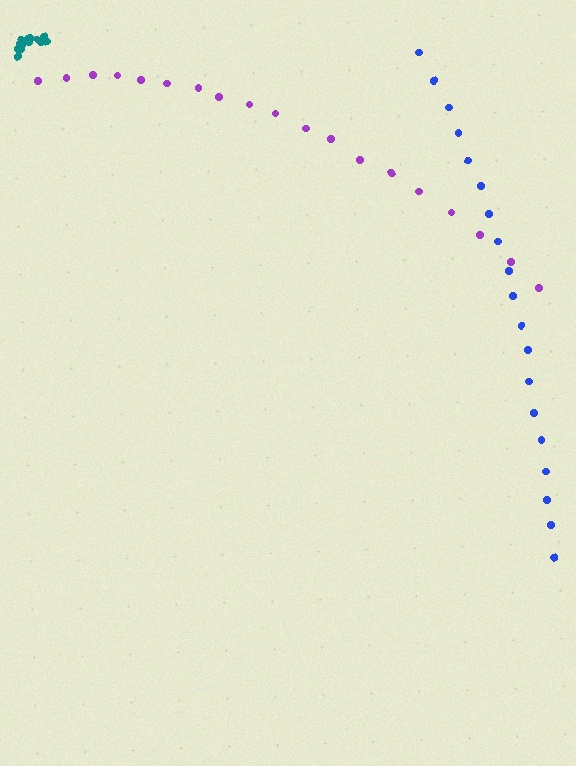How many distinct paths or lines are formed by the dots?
There are 3 distinct paths.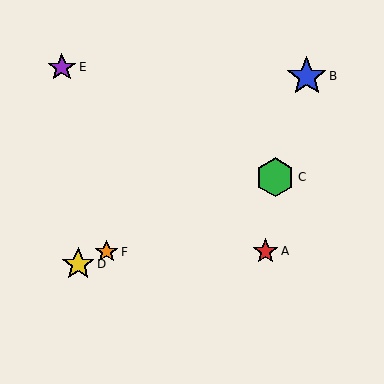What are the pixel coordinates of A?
Object A is at (265, 251).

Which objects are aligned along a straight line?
Objects C, D, F are aligned along a straight line.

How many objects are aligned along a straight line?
3 objects (C, D, F) are aligned along a straight line.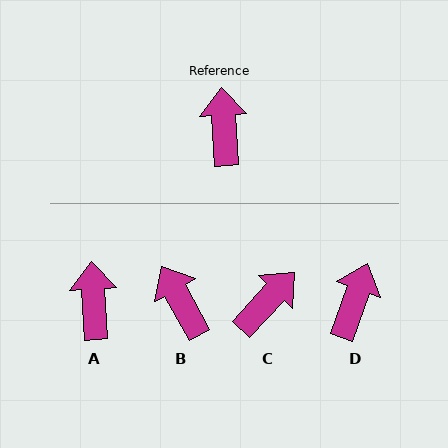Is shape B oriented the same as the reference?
No, it is off by about 26 degrees.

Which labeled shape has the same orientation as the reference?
A.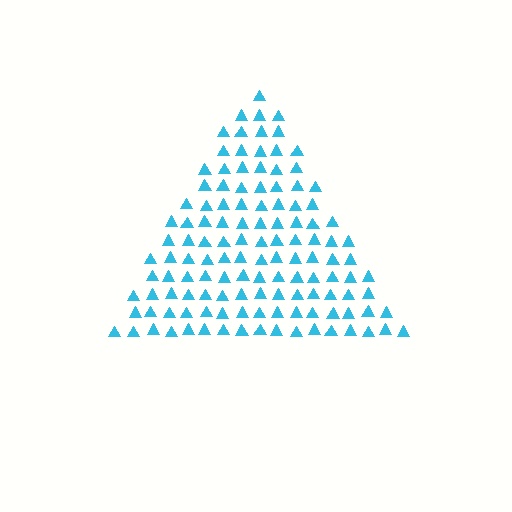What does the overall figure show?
The overall figure shows a triangle.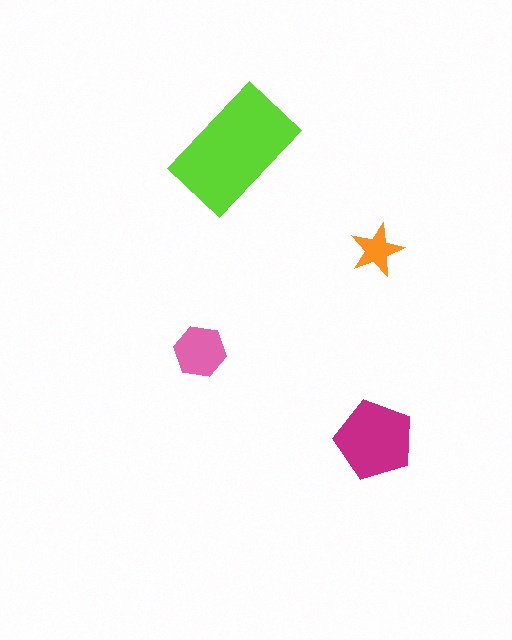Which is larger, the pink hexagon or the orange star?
The pink hexagon.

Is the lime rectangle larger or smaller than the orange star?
Larger.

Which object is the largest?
The lime rectangle.